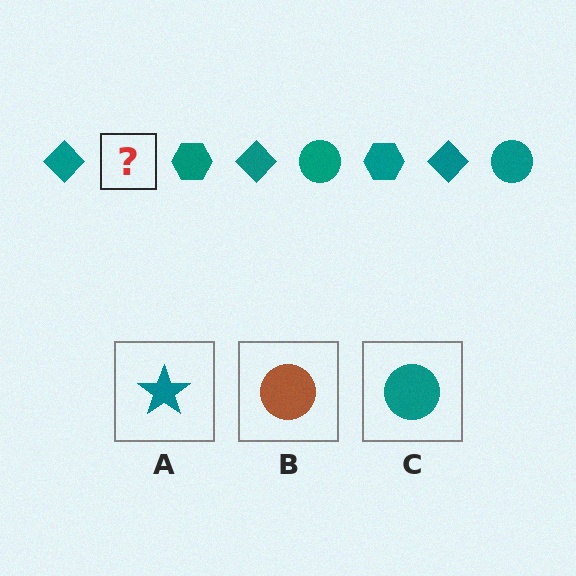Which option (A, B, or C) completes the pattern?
C.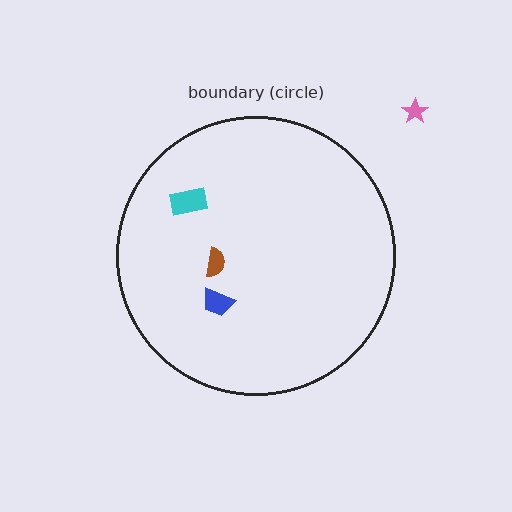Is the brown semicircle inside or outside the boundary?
Inside.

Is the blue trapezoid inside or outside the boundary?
Inside.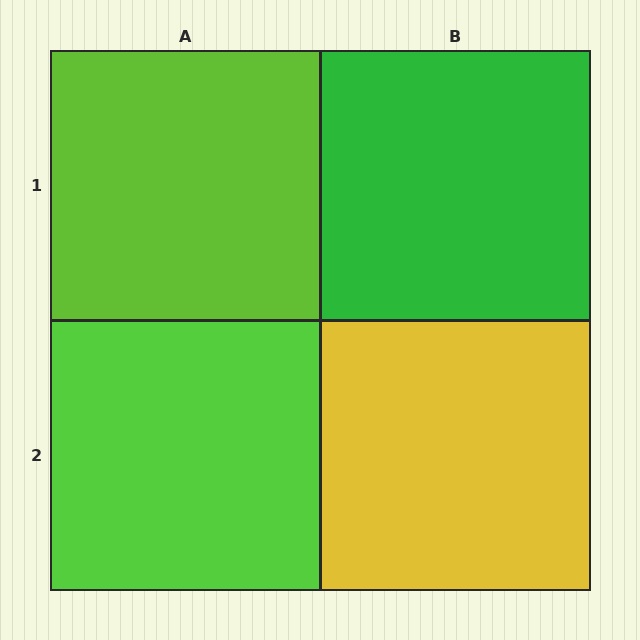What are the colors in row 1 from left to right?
Lime, green.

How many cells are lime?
2 cells are lime.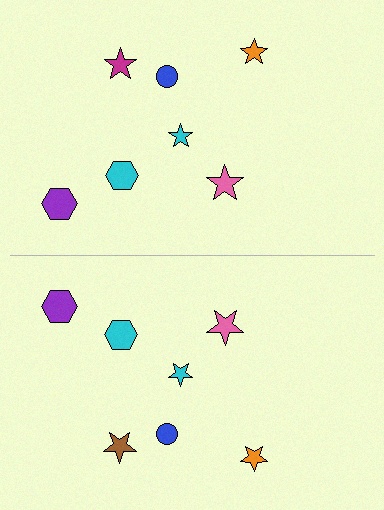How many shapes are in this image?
There are 14 shapes in this image.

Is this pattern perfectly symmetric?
No, the pattern is not perfectly symmetric. The brown star on the bottom side breaks the symmetry — its mirror counterpart is magenta.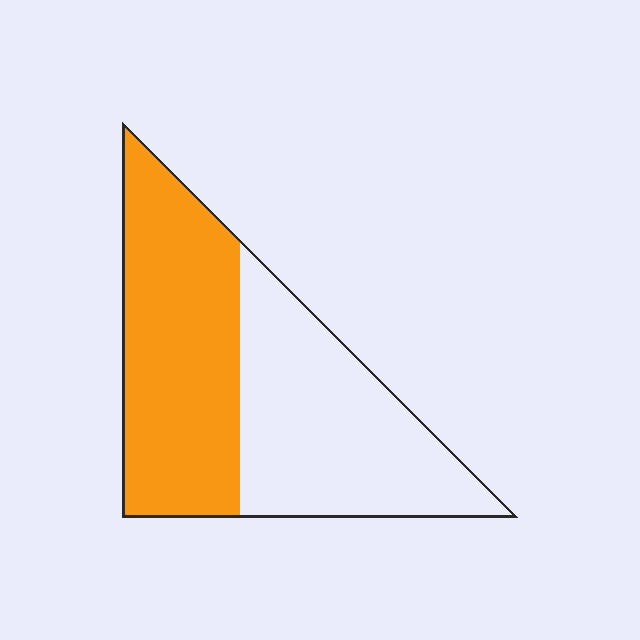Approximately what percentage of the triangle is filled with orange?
Approximately 50%.